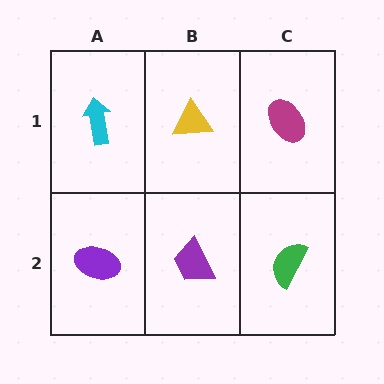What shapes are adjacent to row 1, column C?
A green semicircle (row 2, column C), a yellow triangle (row 1, column B).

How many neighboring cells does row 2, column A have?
2.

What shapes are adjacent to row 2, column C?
A magenta ellipse (row 1, column C), a purple trapezoid (row 2, column B).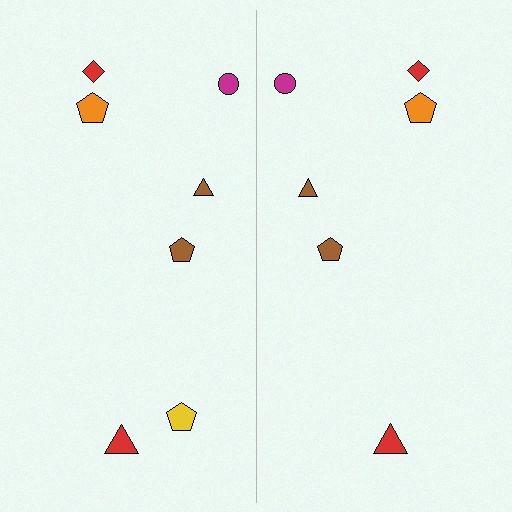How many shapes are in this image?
There are 13 shapes in this image.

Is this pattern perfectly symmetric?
No, the pattern is not perfectly symmetric. A yellow pentagon is missing from the right side.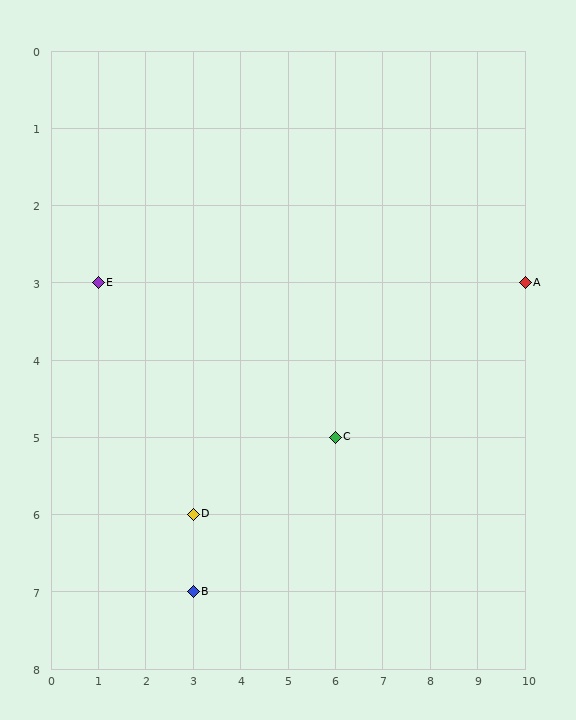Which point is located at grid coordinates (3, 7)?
Point B is at (3, 7).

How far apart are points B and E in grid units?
Points B and E are 2 columns and 4 rows apart (about 4.5 grid units diagonally).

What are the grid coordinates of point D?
Point D is at grid coordinates (3, 6).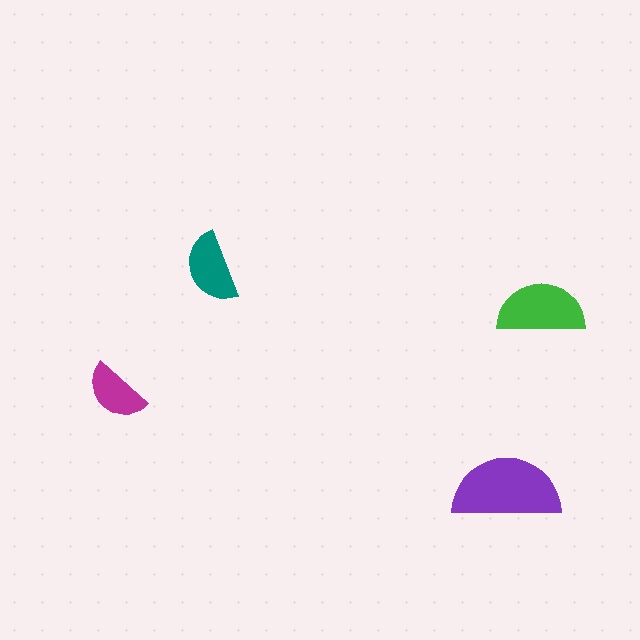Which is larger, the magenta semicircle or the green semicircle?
The green one.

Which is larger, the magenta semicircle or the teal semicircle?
The teal one.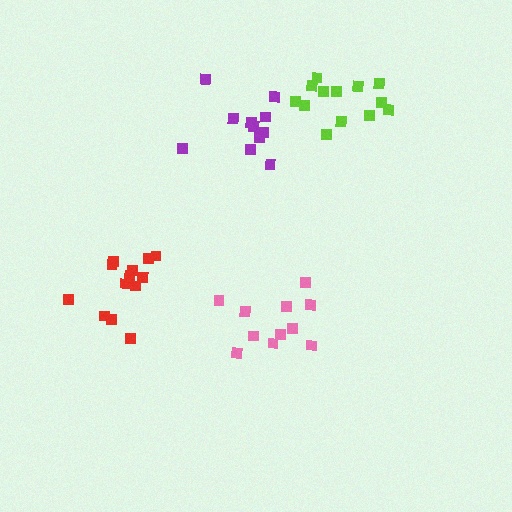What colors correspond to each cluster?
The clusters are colored: pink, lime, red, purple.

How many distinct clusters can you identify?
There are 4 distinct clusters.